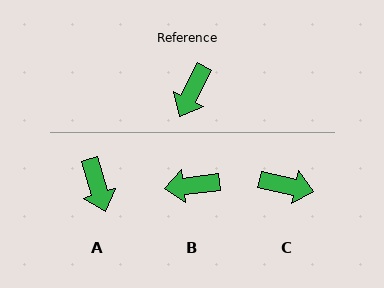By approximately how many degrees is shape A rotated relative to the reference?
Approximately 44 degrees counter-clockwise.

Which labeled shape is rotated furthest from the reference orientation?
C, about 104 degrees away.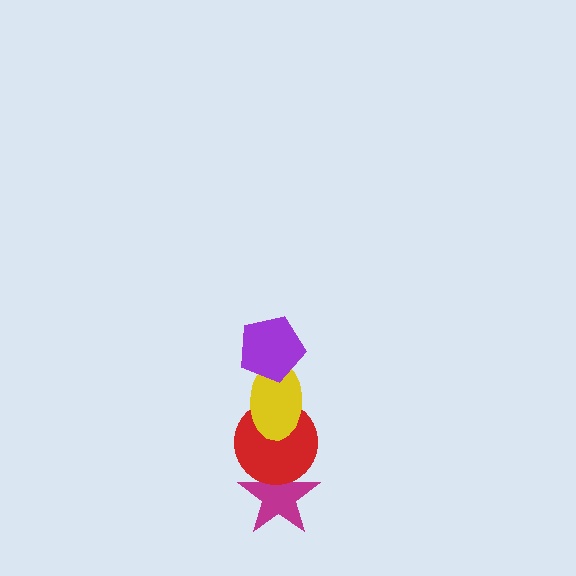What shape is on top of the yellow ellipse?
The purple pentagon is on top of the yellow ellipse.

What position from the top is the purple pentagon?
The purple pentagon is 1st from the top.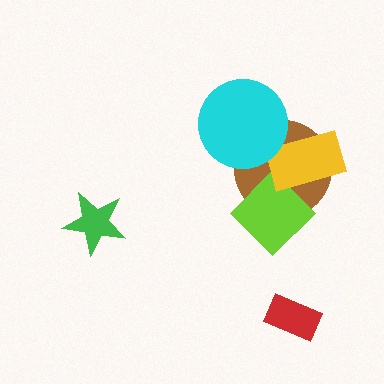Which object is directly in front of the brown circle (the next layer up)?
The lime diamond is directly in front of the brown circle.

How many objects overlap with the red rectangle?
0 objects overlap with the red rectangle.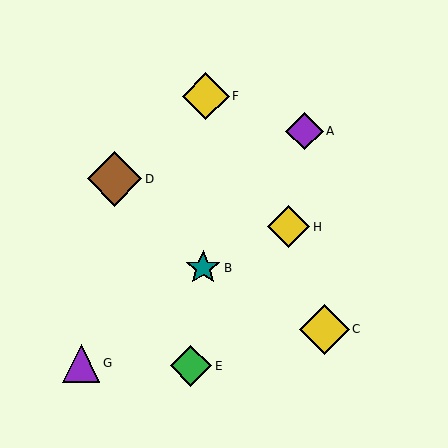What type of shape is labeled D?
Shape D is a brown diamond.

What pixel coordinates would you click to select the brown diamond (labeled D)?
Click at (115, 179) to select the brown diamond D.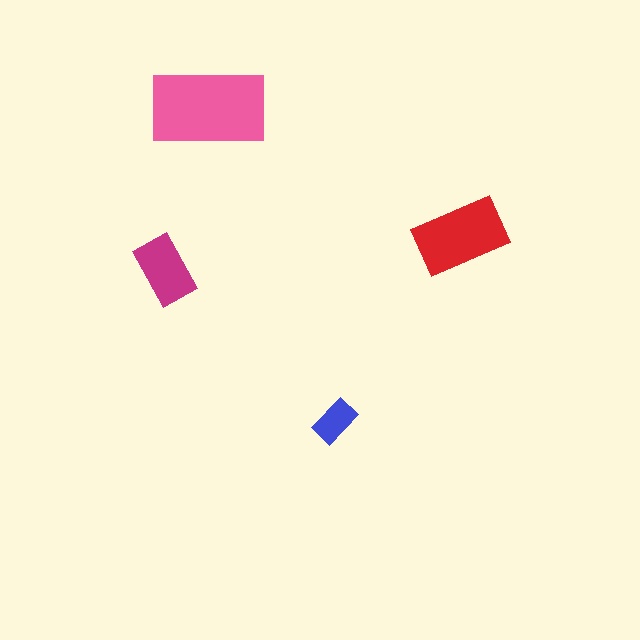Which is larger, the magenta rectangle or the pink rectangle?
The pink one.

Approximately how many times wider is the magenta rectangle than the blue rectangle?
About 1.5 times wider.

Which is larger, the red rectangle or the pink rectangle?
The pink one.